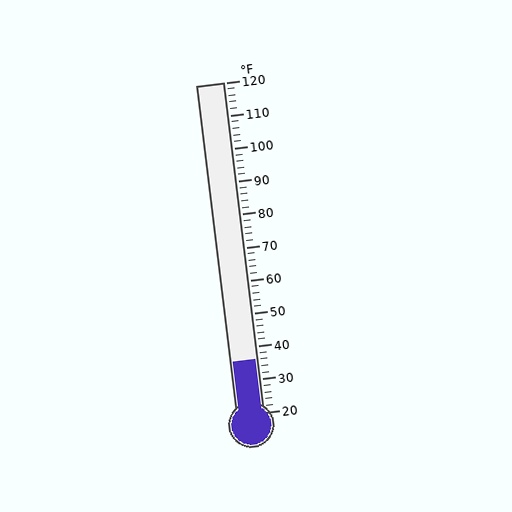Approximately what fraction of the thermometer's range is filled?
The thermometer is filled to approximately 15% of its range.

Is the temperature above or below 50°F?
The temperature is below 50°F.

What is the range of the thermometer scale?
The thermometer scale ranges from 20°F to 120°F.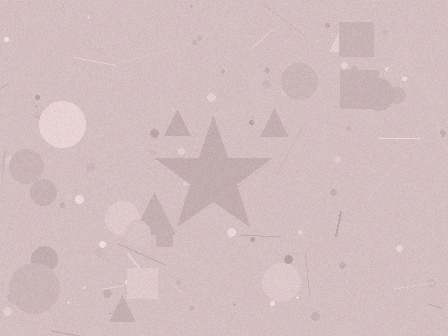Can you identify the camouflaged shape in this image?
The camouflaged shape is a star.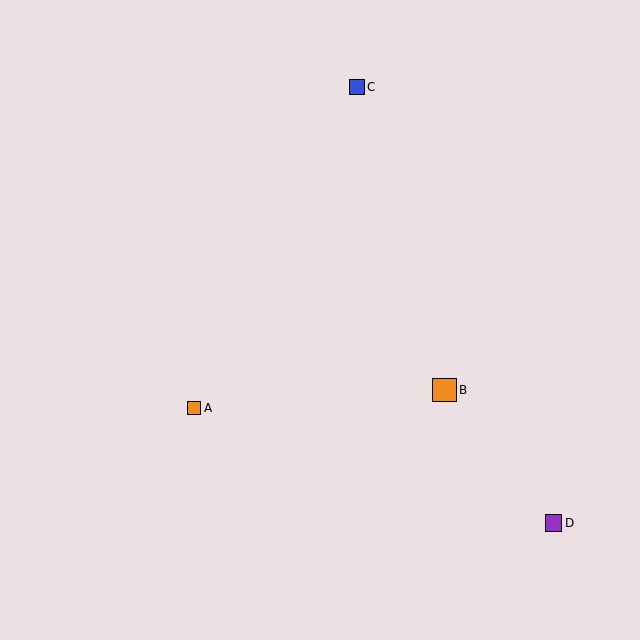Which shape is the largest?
The orange square (labeled B) is the largest.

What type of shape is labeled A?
Shape A is an orange square.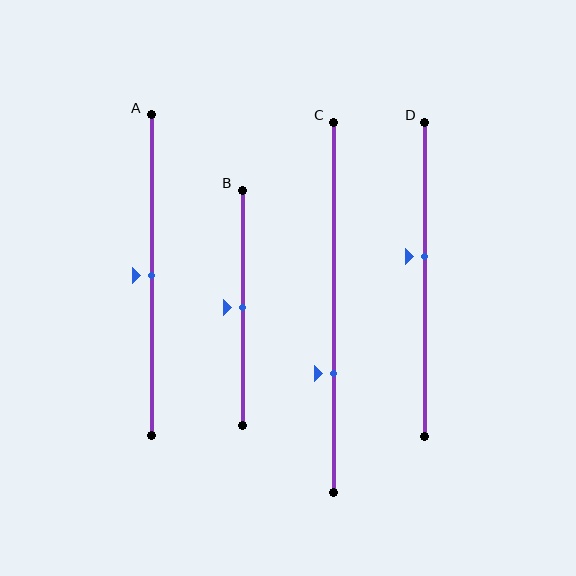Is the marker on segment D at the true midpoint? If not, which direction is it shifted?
No, the marker on segment D is shifted upward by about 7% of the segment length.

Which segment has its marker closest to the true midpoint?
Segment A has its marker closest to the true midpoint.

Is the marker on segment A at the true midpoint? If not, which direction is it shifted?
Yes, the marker on segment A is at the true midpoint.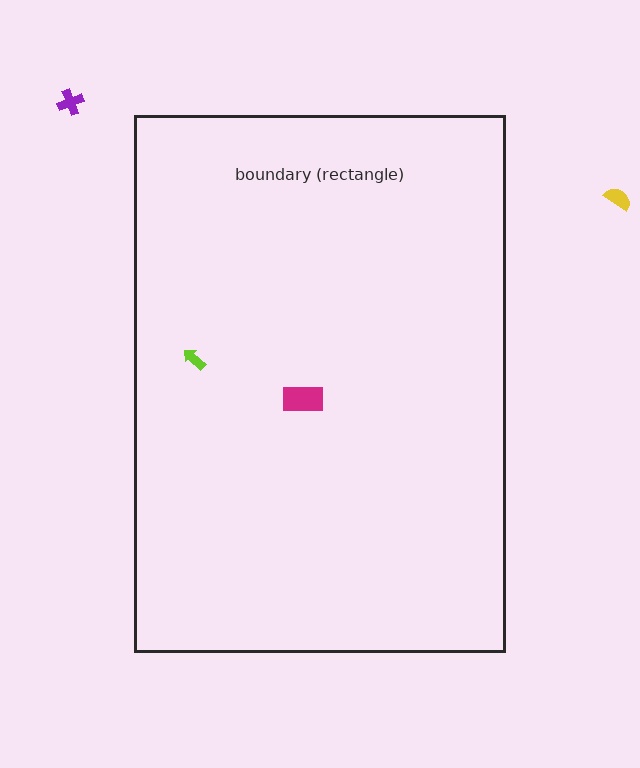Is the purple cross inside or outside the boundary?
Outside.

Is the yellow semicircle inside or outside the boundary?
Outside.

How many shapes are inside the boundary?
2 inside, 2 outside.